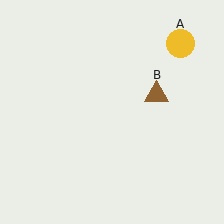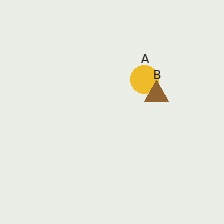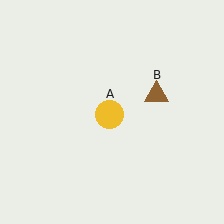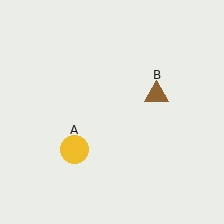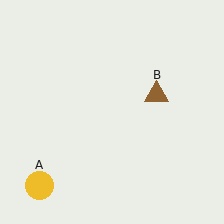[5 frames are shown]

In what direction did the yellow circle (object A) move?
The yellow circle (object A) moved down and to the left.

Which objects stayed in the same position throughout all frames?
Brown triangle (object B) remained stationary.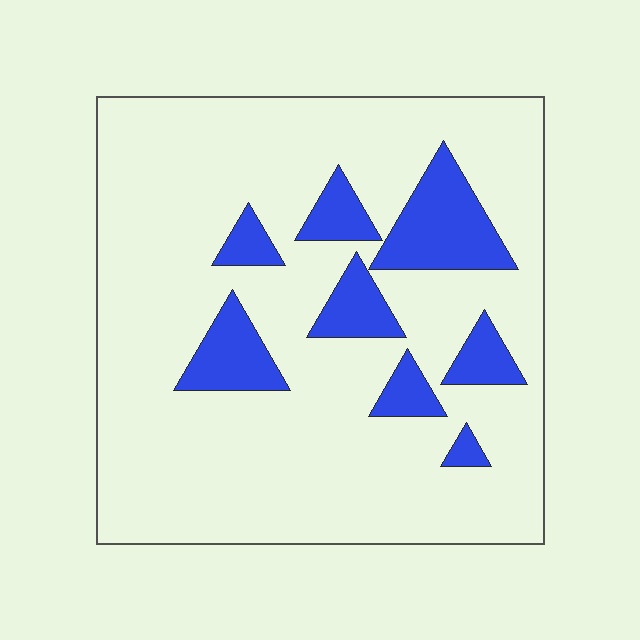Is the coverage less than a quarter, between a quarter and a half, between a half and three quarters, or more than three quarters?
Less than a quarter.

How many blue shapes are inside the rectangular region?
8.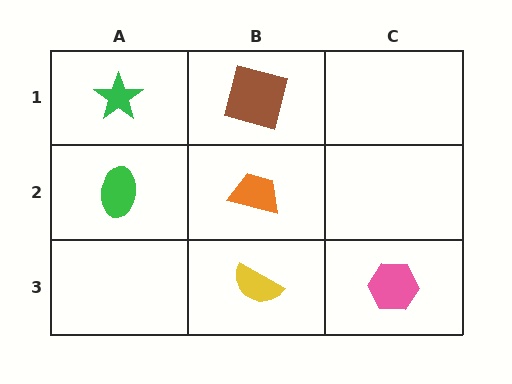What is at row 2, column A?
A green ellipse.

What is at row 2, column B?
An orange trapezoid.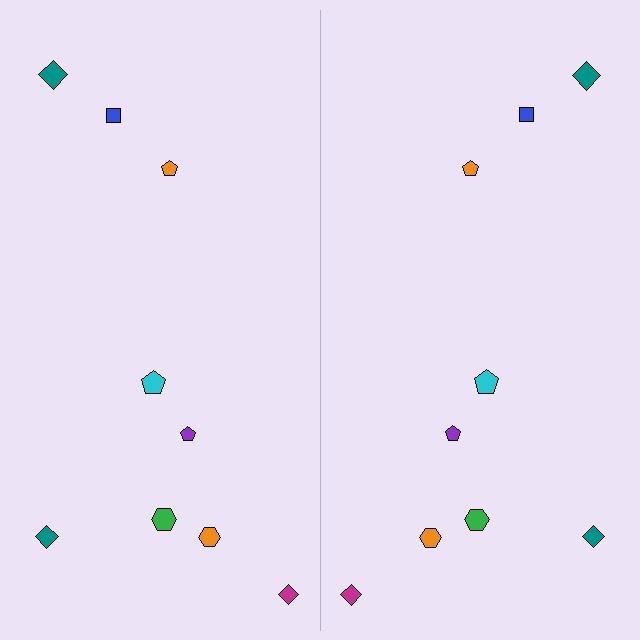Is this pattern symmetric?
Yes, this pattern has bilateral (reflection) symmetry.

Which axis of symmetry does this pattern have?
The pattern has a vertical axis of symmetry running through the center of the image.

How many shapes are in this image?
There are 18 shapes in this image.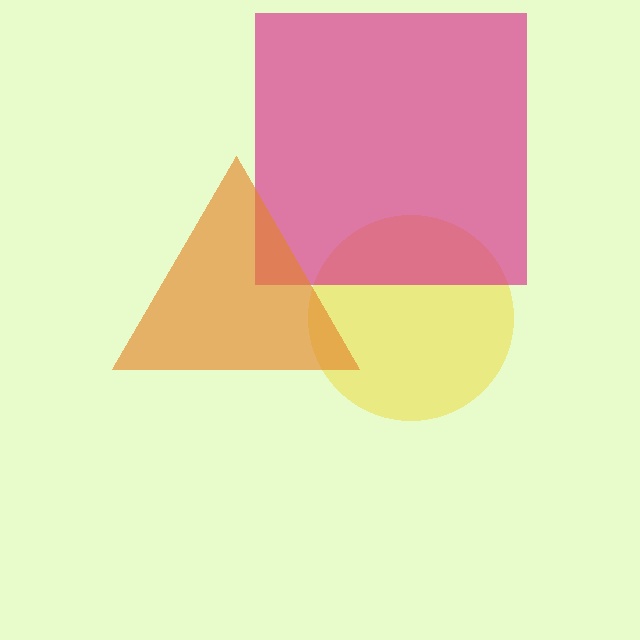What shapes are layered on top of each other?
The layered shapes are: a yellow circle, a magenta square, an orange triangle.